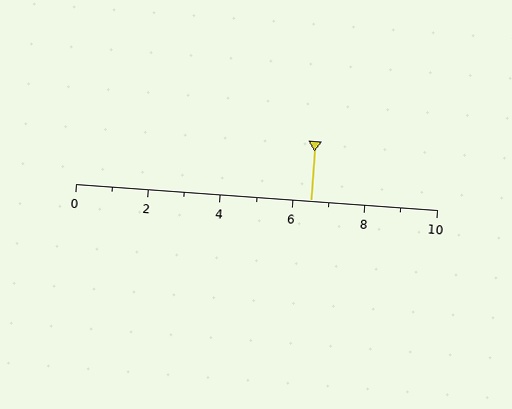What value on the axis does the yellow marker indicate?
The marker indicates approximately 6.5.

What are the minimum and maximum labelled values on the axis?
The axis runs from 0 to 10.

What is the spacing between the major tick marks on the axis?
The major ticks are spaced 2 apart.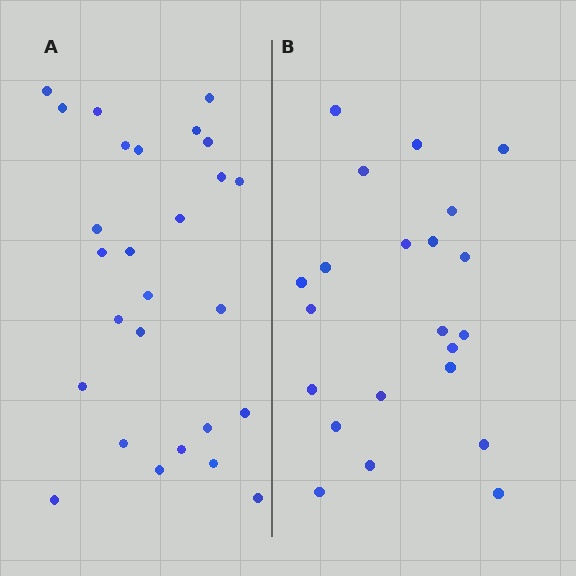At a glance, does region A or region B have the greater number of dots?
Region A (the left region) has more dots.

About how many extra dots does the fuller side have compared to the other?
Region A has about 5 more dots than region B.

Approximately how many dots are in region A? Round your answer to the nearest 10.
About 30 dots. (The exact count is 27, which rounds to 30.)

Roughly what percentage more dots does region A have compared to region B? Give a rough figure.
About 25% more.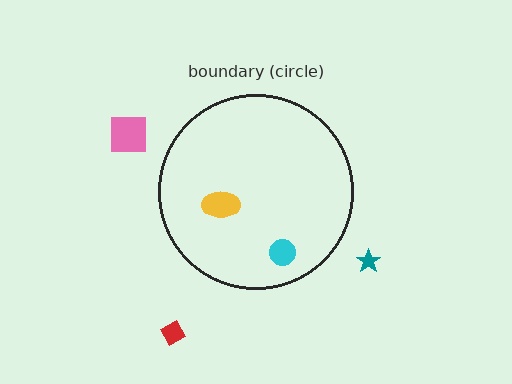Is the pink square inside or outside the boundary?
Outside.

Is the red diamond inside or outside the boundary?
Outside.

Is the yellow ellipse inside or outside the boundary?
Inside.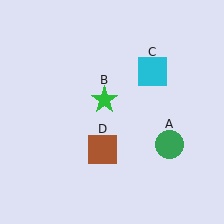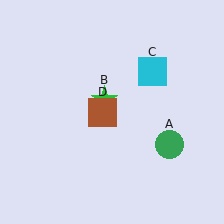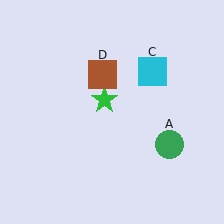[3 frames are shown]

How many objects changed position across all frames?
1 object changed position: brown square (object D).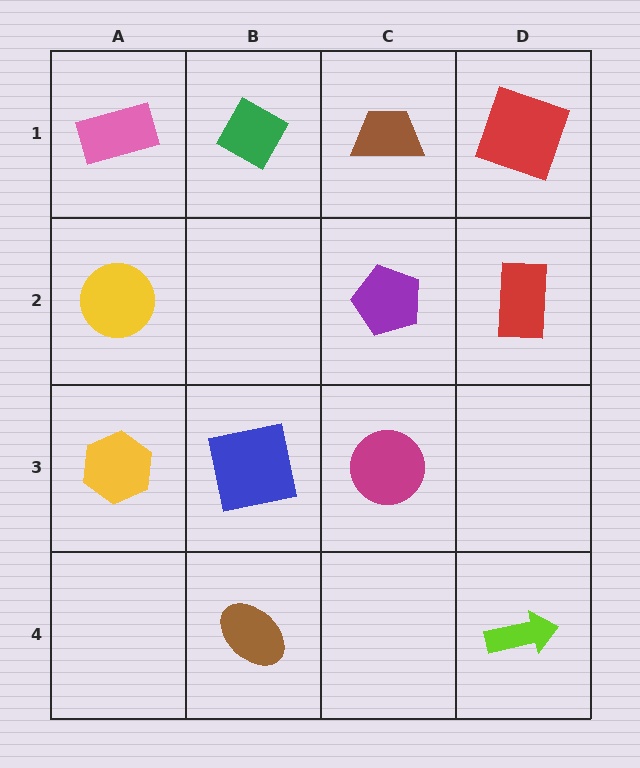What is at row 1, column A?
A pink rectangle.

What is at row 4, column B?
A brown ellipse.